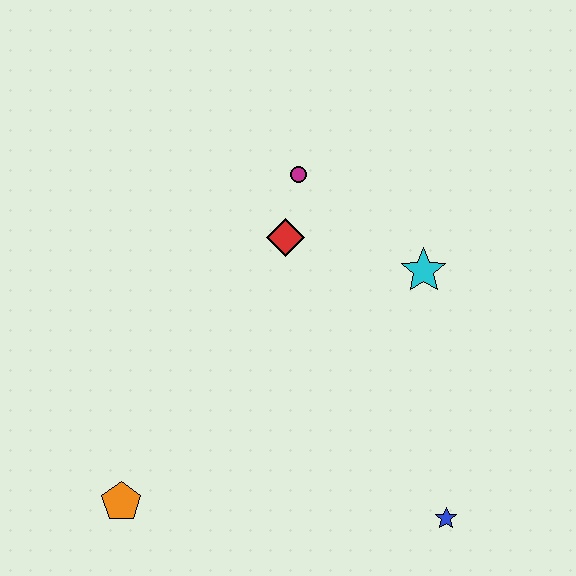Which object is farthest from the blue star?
The magenta circle is farthest from the blue star.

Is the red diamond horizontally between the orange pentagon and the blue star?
Yes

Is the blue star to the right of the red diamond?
Yes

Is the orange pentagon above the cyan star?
No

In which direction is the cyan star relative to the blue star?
The cyan star is above the blue star.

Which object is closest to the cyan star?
The red diamond is closest to the cyan star.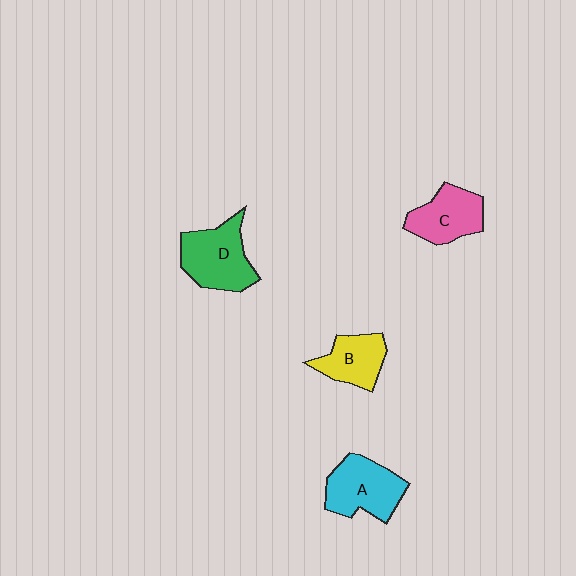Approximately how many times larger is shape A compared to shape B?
Approximately 1.3 times.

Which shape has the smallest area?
Shape B (yellow).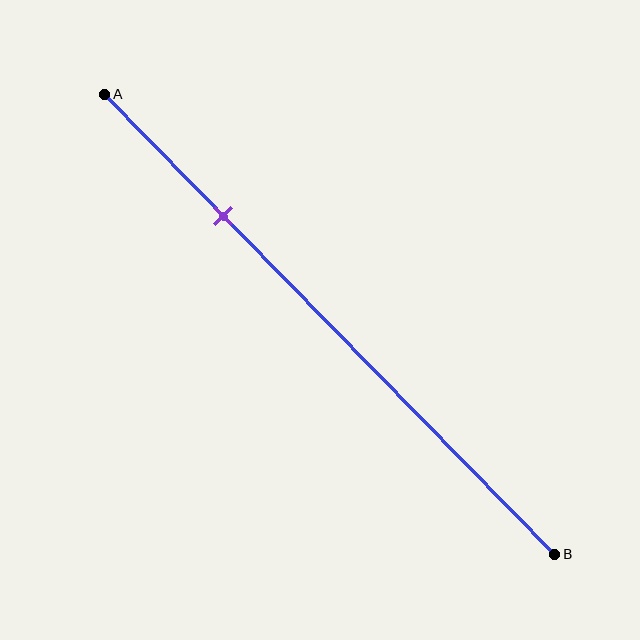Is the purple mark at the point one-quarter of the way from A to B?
Yes, the mark is approximately at the one-quarter point.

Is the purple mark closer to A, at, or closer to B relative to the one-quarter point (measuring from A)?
The purple mark is approximately at the one-quarter point of segment AB.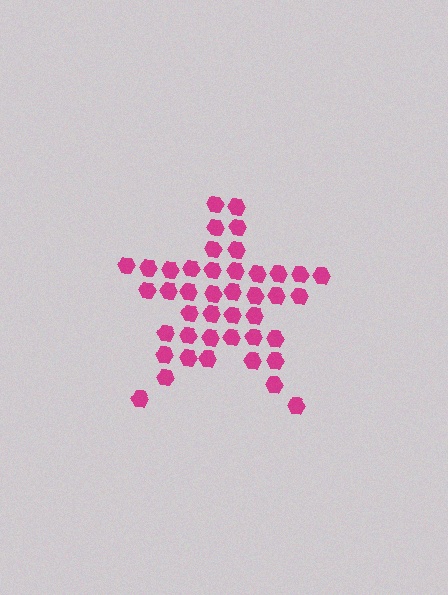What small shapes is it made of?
It is made of small hexagons.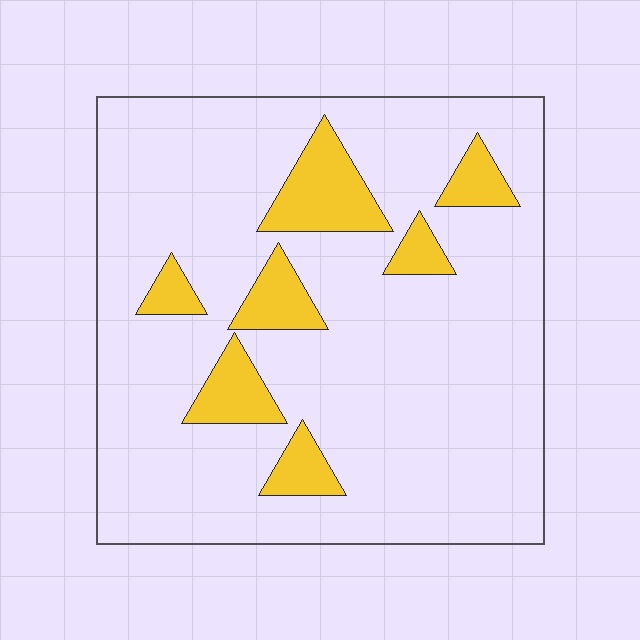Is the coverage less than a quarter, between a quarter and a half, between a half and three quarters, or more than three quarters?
Less than a quarter.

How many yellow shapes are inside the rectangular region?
7.